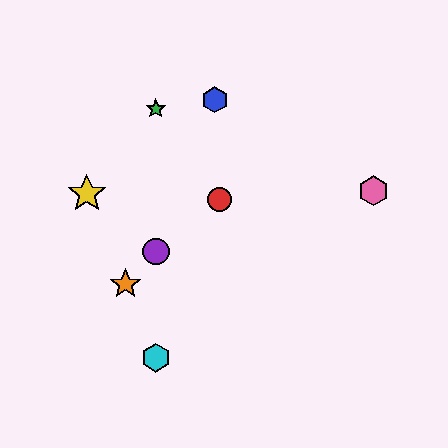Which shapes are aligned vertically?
The green star, the purple circle, the cyan hexagon are aligned vertically.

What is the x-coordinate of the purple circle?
The purple circle is at x≈156.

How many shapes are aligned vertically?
3 shapes (the green star, the purple circle, the cyan hexagon) are aligned vertically.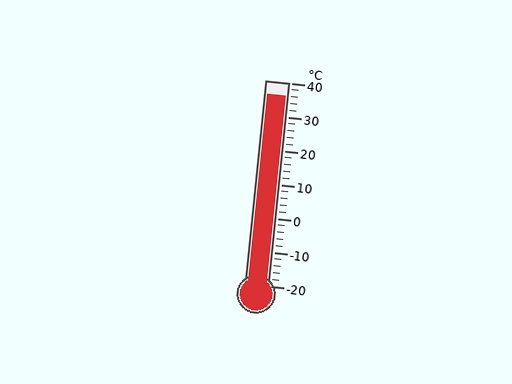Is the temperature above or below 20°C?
The temperature is above 20°C.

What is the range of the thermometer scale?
The thermometer scale ranges from -20°C to 40°C.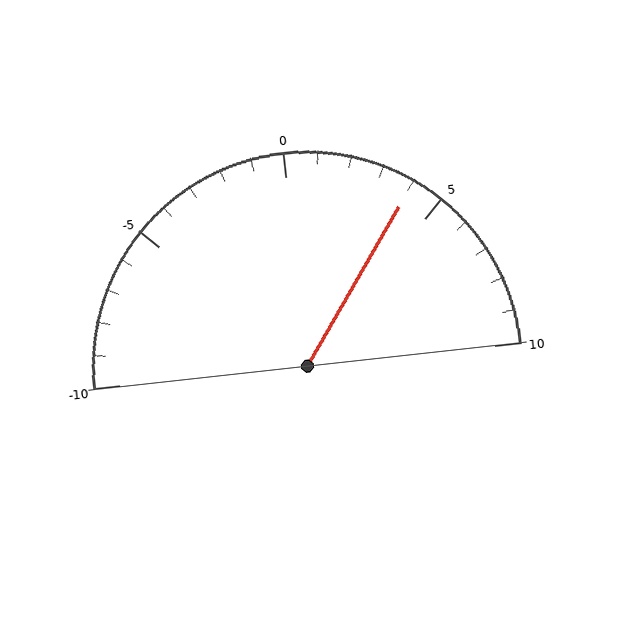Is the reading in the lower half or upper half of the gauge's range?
The reading is in the upper half of the range (-10 to 10).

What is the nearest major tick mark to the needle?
The nearest major tick mark is 5.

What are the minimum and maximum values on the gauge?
The gauge ranges from -10 to 10.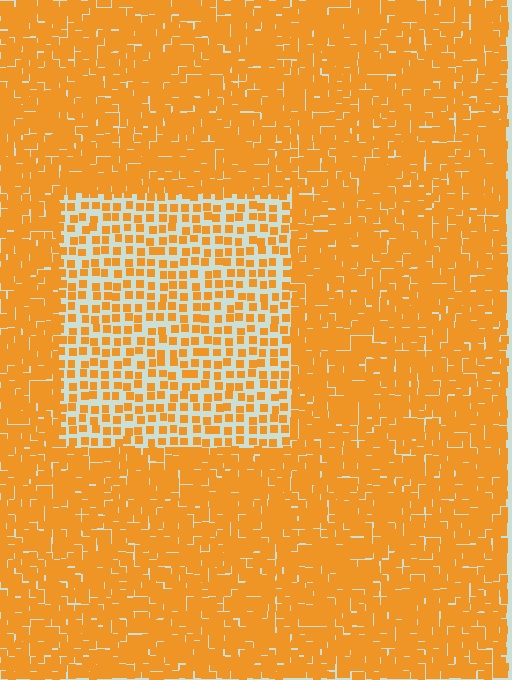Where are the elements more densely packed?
The elements are more densely packed outside the rectangle boundary.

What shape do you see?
I see a rectangle.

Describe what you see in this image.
The image contains small orange elements arranged at two different densities. A rectangle-shaped region is visible where the elements are less densely packed than the surrounding area.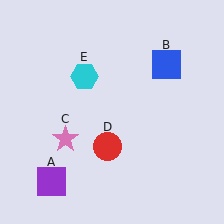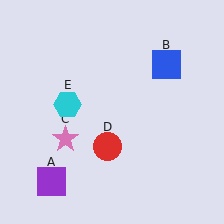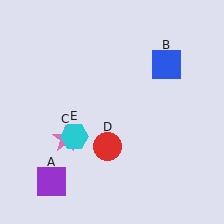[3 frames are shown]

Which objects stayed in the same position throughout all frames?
Purple square (object A) and blue square (object B) and pink star (object C) and red circle (object D) remained stationary.